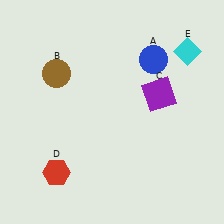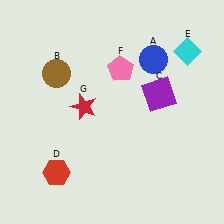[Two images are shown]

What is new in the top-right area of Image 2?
A pink pentagon (F) was added in the top-right area of Image 2.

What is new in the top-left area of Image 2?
A red star (G) was added in the top-left area of Image 2.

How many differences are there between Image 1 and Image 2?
There are 2 differences between the two images.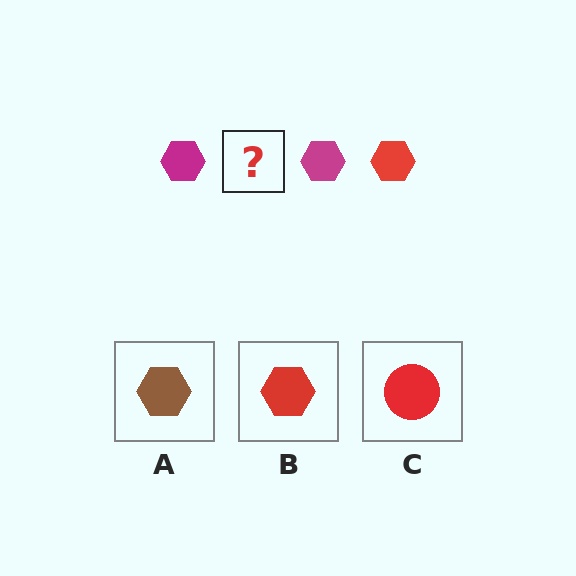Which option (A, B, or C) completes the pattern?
B.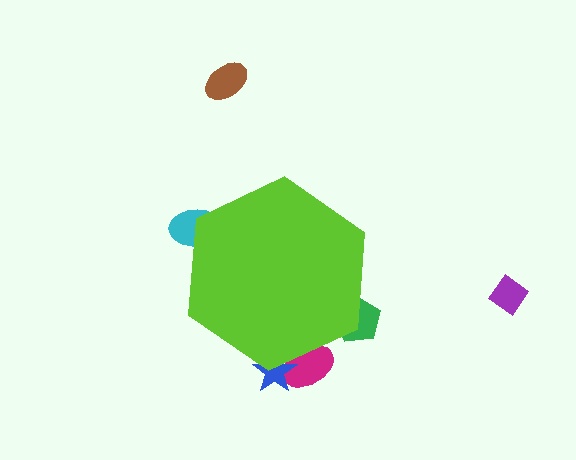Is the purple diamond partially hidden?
No, the purple diamond is fully visible.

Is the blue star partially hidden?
Yes, the blue star is partially hidden behind the lime hexagon.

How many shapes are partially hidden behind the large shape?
4 shapes are partially hidden.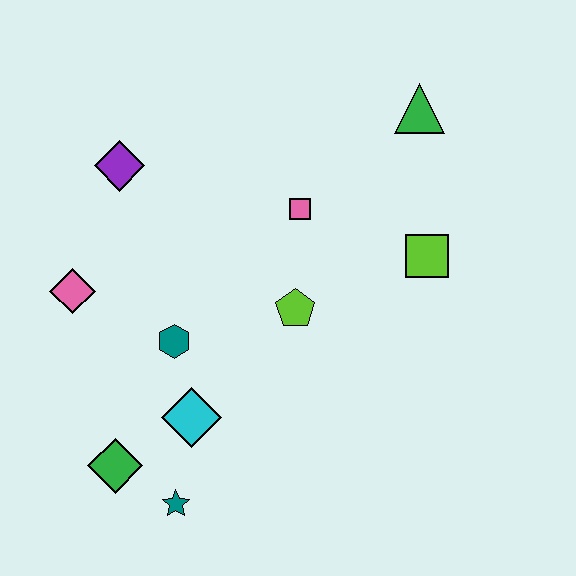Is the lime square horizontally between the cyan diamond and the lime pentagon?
No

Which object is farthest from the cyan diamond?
The green triangle is farthest from the cyan diamond.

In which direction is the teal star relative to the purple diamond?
The teal star is below the purple diamond.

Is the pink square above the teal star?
Yes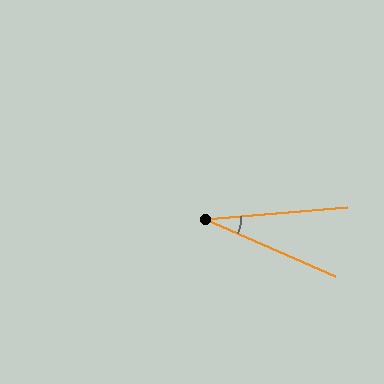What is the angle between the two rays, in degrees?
Approximately 28 degrees.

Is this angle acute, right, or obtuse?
It is acute.